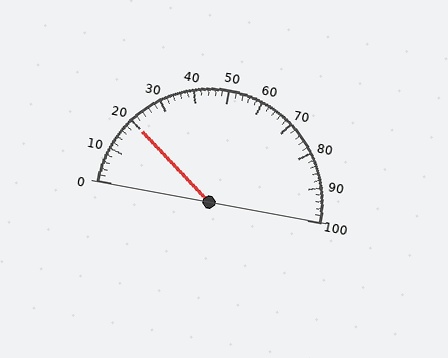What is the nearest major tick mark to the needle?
The nearest major tick mark is 20.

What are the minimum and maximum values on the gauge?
The gauge ranges from 0 to 100.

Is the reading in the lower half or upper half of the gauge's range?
The reading is in the lower half of the range (0 to 100).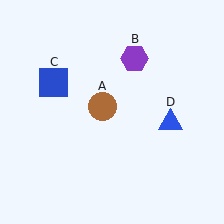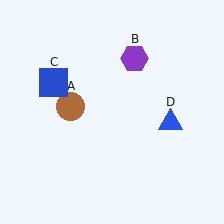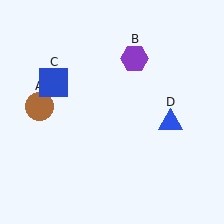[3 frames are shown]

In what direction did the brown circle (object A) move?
The brown circle (object A) moved left.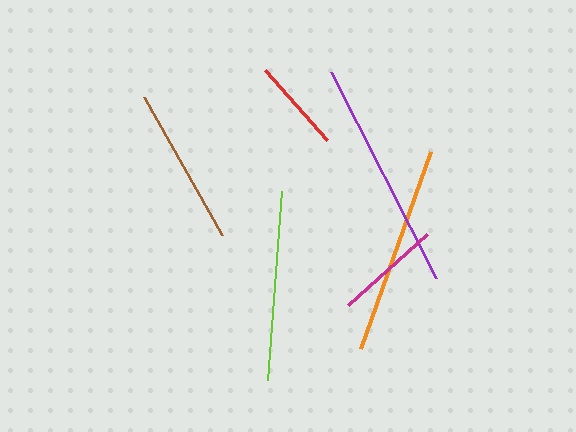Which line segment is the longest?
The purple line is the longest at approximately 231 pixels.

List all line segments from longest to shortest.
From longest to shortest: purple, orange, lime, brown, magenta, red.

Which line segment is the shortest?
The red line is the shortest at approximately 93 pixels.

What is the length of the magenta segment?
The magenta segment is approximately 106 pixels long.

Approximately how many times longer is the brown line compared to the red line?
The brown line is approximately 1.7 times the length of the red line.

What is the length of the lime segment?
The lime segment is approximately 189 pixels long.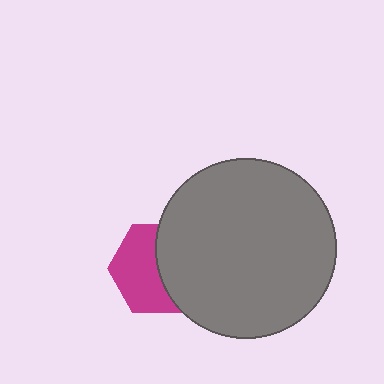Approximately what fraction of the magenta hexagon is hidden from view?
Roughly 45% of the magenta hexagon is hidden behind the gray circle.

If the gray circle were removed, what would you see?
You would see the complete magenta hexagon.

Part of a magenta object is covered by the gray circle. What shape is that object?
It is a hexagon.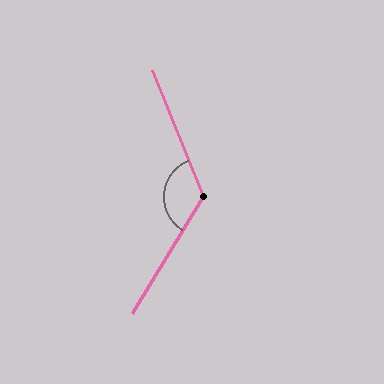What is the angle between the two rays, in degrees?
Approximately 127 degrees.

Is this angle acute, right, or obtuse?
It is obtuse.